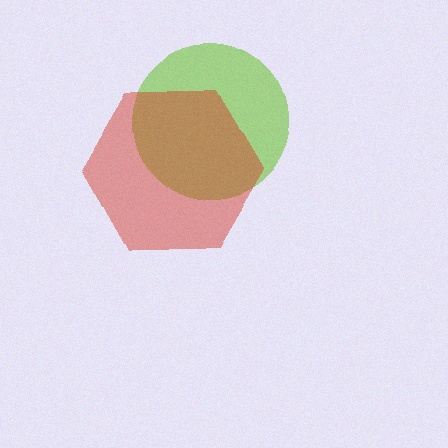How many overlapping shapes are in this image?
There are 2 overlapping shapes in the image.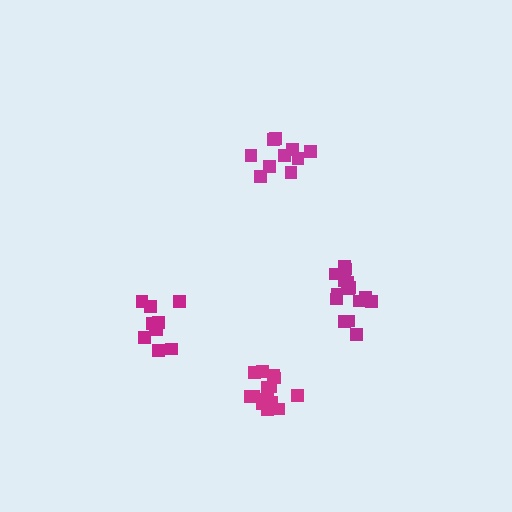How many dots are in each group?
Group 1: 15 dots, Group 2: 15 dots, Group 3: 11 dots, Group 4: 10 dots (51 total).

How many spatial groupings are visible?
There are 4 spatial groupings.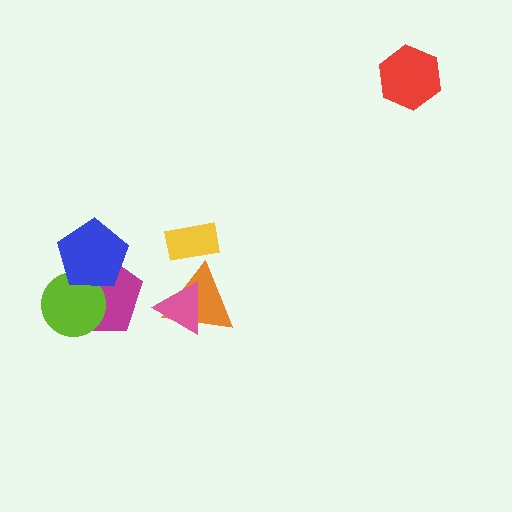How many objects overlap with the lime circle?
2 objects overlap with the lime circle.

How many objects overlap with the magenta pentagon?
2 objects overlap with the magenta pentagon.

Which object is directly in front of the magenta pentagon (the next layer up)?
The lime circle is directly in front of the magenta pentagon.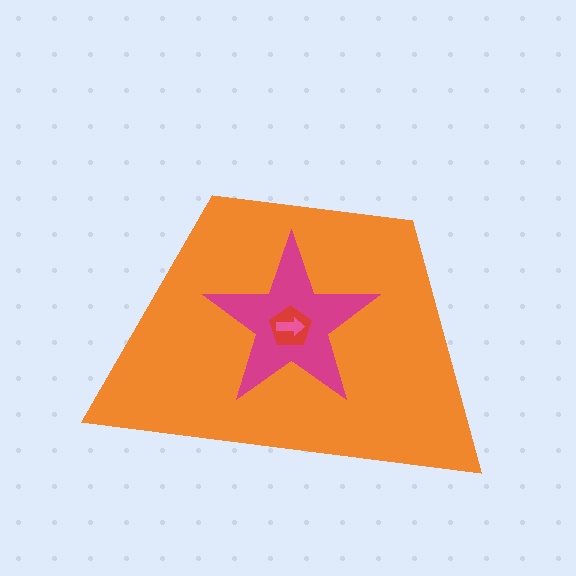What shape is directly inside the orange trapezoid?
The magenta star.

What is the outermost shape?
The orange trapezoid.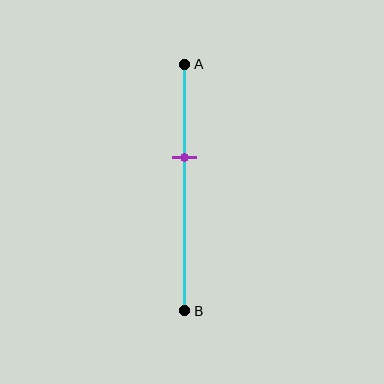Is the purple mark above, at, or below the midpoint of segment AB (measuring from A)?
The purple mark is above the midpoint of segment AB.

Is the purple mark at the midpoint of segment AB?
No, the mark is at about 40% from A, not at the 50% midpoint.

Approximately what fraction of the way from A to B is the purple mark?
The purple mark is approximately 40% of the way from A to B.